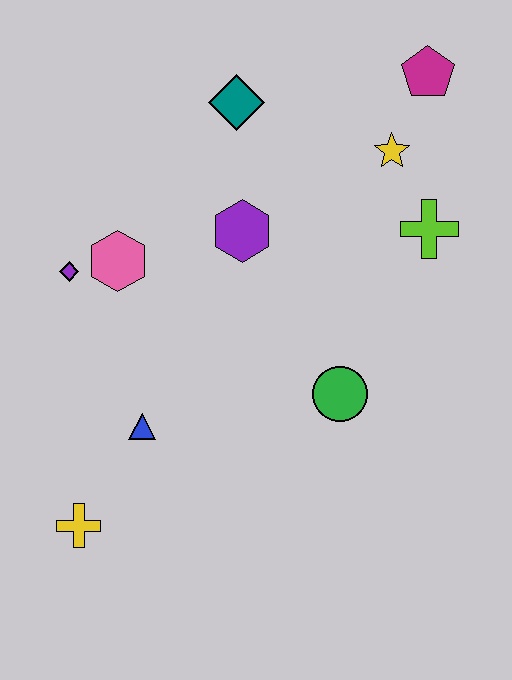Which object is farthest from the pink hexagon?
The magenta pentagon is farthest from the pink hexagon.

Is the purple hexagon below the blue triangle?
No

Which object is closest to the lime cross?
The yellow star is closest to the lime cross.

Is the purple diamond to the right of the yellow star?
No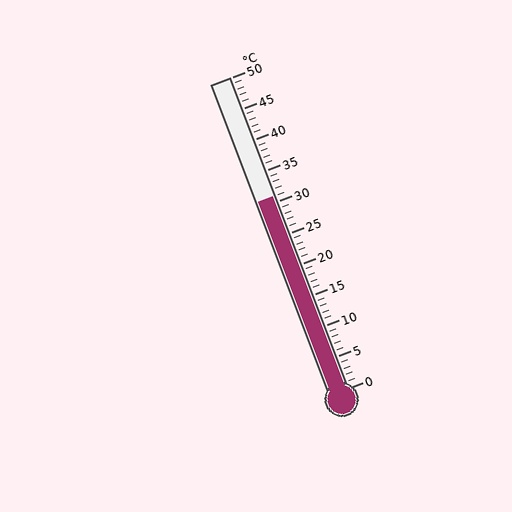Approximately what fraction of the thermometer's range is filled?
The thermometer is filled to approximately 60% of its range.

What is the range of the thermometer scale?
The thermometer scale ranges from 0°C to 50°C.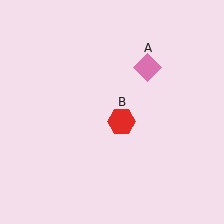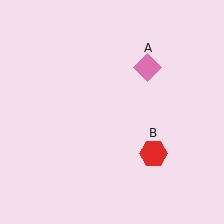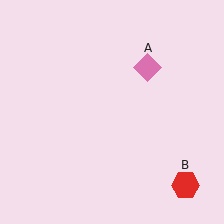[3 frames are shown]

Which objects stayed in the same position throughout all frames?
Pink diamond (object A) remained stationary.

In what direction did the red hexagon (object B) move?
The red hexagon (object B) moved down and to the right.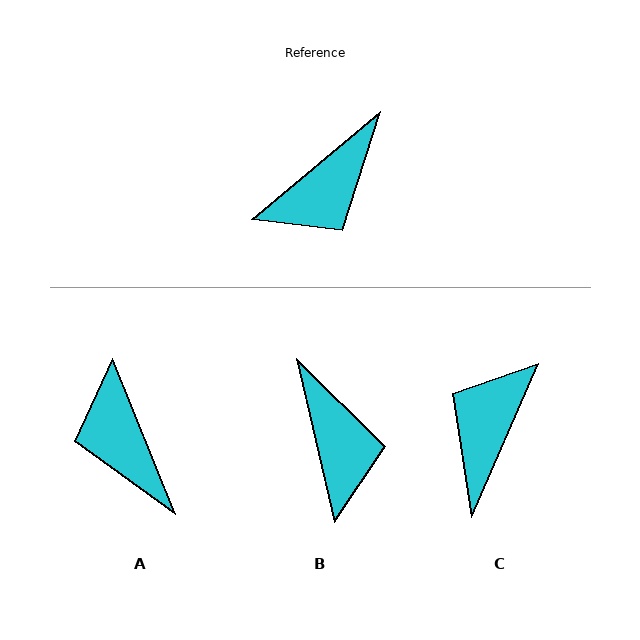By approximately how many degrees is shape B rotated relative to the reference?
Approximately 64 degrees counter-clockwise.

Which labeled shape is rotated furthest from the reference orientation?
C, about 153 degrees away.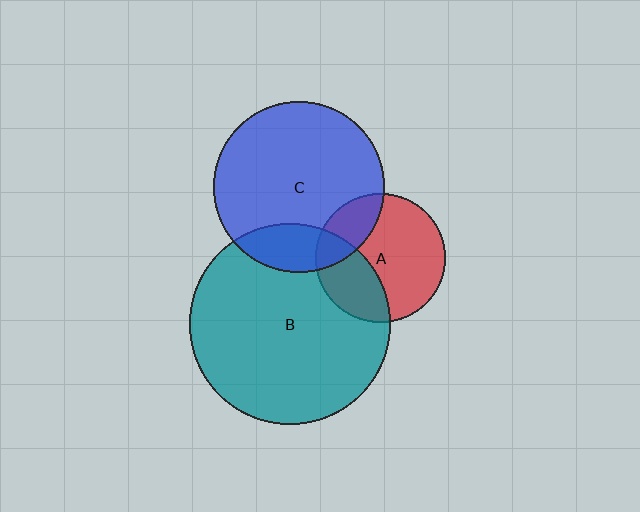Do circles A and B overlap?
Yes.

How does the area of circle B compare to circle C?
Approximately 1.4 times.